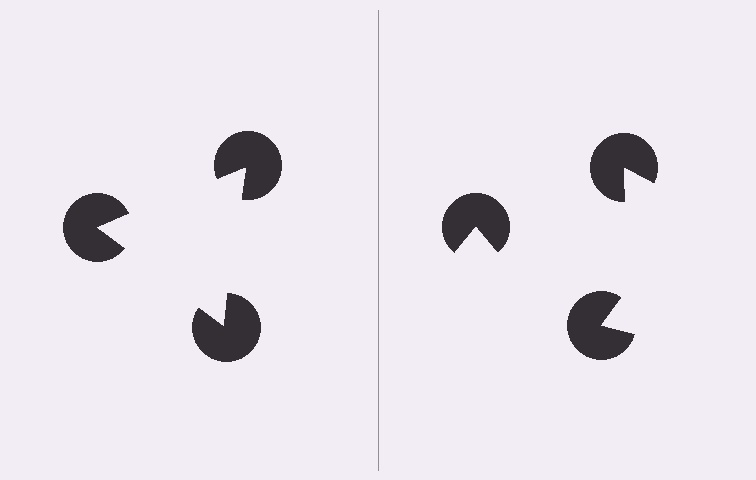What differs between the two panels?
The pac-man discs are positioned identically on both sides; only the wedge orientations differ. On the left they align to a triangle; on the right they are misaligned.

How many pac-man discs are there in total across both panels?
6 — 3 on each side.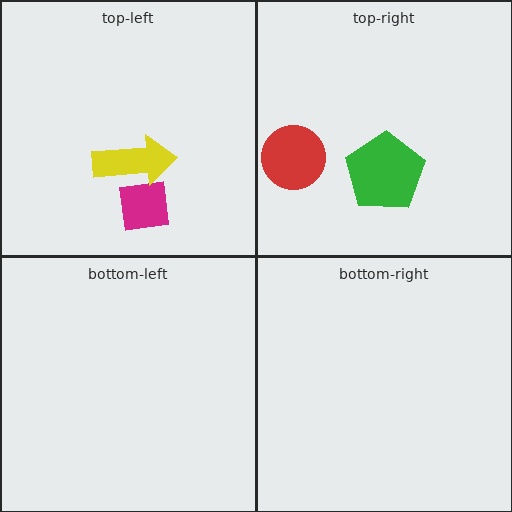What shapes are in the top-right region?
The red circle, the green pentagon.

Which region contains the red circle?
The top-right region.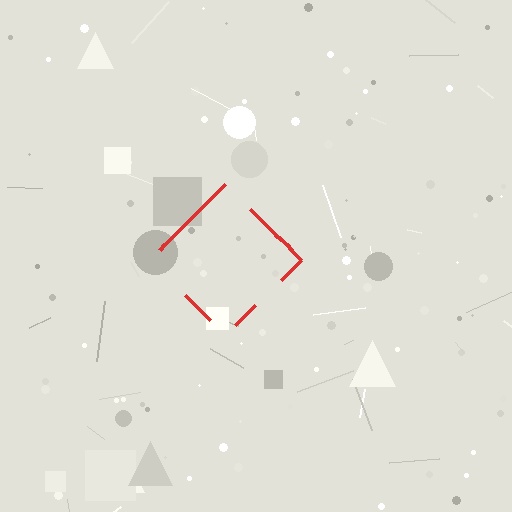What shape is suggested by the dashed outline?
The dashed outline suggests a diamond.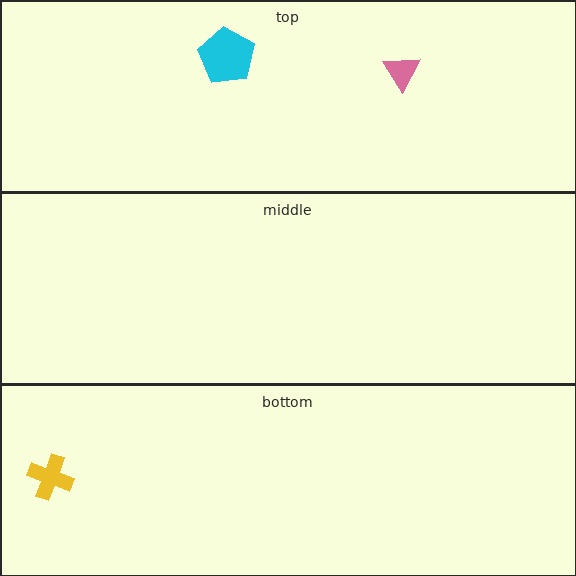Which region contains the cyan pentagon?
The top region.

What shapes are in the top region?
The pink triangle, the cyan pentagon.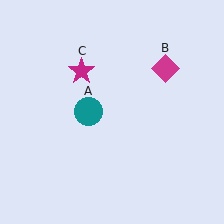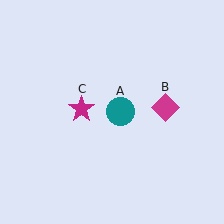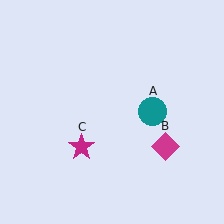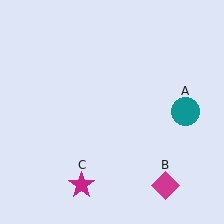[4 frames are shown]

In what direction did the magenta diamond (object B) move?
The magenta diamond (object B) moved down.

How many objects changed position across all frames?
3 objects changed position: teal circle (object A), magenta diamond (object B), magenta star (object C).